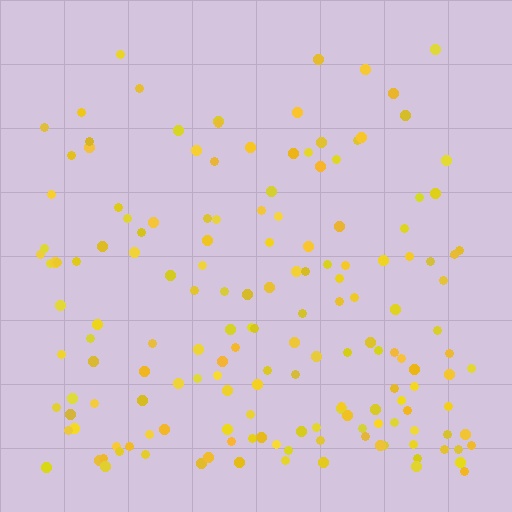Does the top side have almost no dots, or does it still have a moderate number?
Still a moderate number, just noticeably fewer than the bottom.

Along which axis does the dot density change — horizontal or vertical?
Vertical.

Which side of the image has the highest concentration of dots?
The bottom.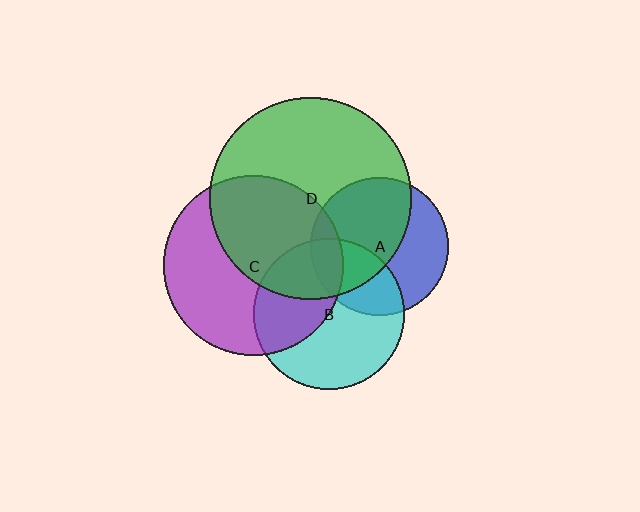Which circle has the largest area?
Circle D (green).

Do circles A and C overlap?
Yes.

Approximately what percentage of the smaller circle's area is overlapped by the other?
Approximately 15%.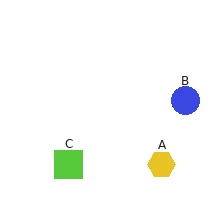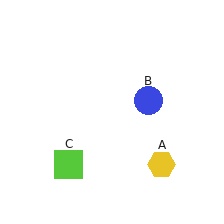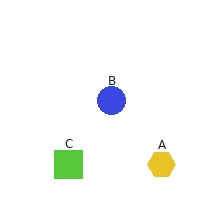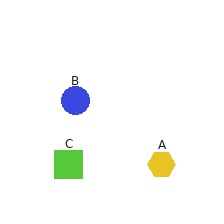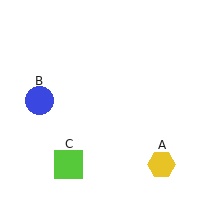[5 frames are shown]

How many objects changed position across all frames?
1 object changed position: blue circle (object B).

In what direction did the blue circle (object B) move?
The blue circle (object B) moved left.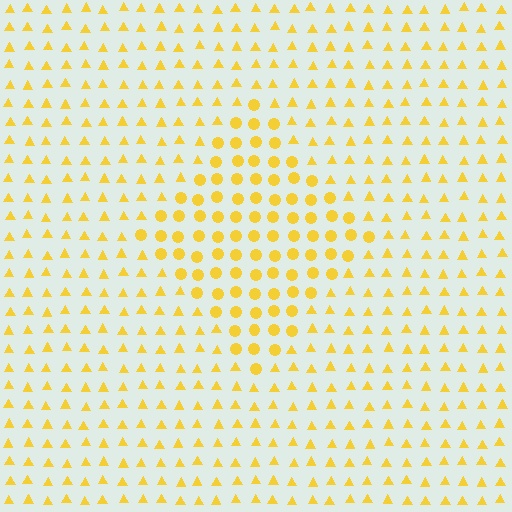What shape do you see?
I see a diamond.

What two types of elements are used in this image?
The image uses circles inside the diamond region and triangles outside it.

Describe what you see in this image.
The image is filled with small yellow elements arranged in a uniform grid. A diamond-shaped region contains circles, while the surrounding area contains triangles. The boundary is defined purely by the change in element shape.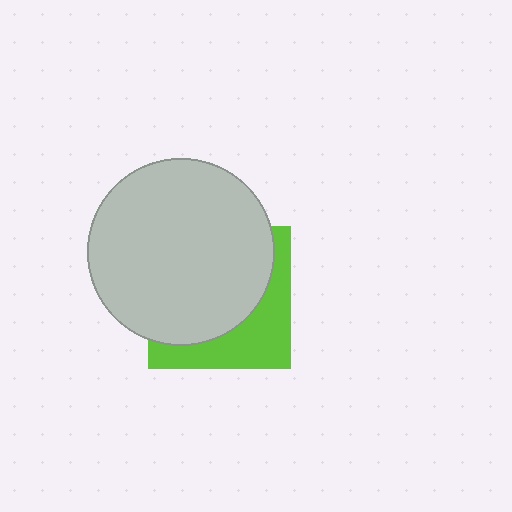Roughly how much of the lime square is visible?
A small part of it is visible (roughly 36%).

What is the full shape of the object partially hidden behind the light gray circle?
The partially hidden object is a lime square.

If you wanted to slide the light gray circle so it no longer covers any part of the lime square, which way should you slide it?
Slide it toward the upper-left — that is the most direct way to separate the two shapes.